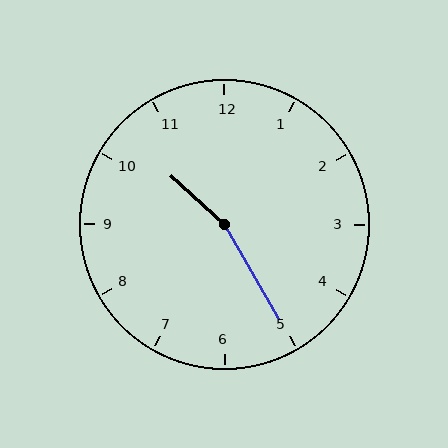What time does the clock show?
10:25.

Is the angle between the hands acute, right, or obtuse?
It is obtuse.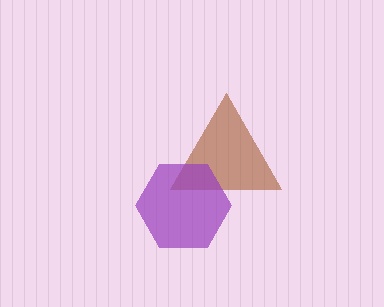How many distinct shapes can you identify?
There are 2 distinct shapes: a brown triangle, a purple hexagon.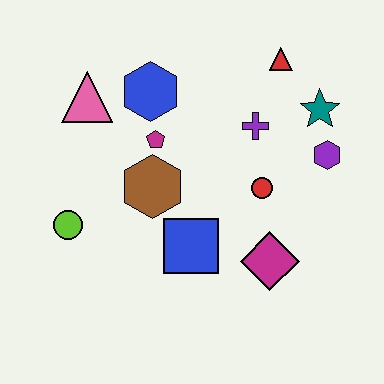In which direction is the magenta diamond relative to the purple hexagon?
The magenta diamond is below the purple hexagon.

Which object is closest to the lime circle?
The brown hexagon is closest to the lime circle.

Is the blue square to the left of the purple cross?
Yes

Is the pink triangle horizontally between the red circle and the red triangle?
No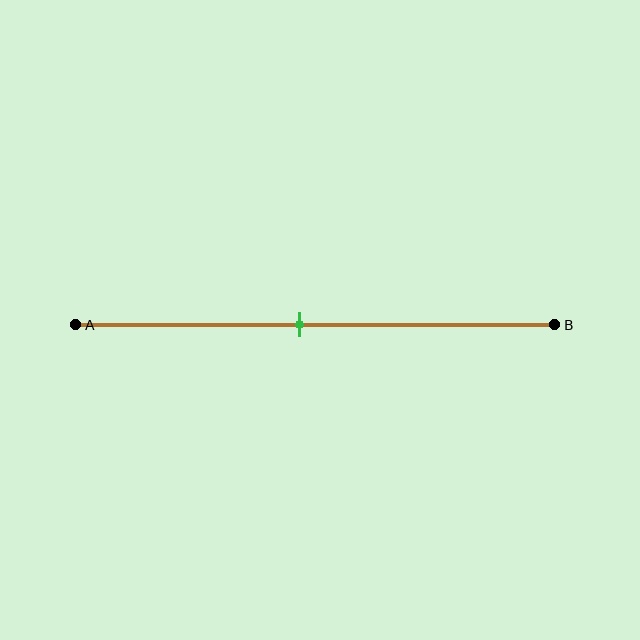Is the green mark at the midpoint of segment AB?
No, the mark is at about 45% from A, not at the 50% midpoint.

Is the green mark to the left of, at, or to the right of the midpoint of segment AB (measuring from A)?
The green mark is to the left of the midpoint of segment AB.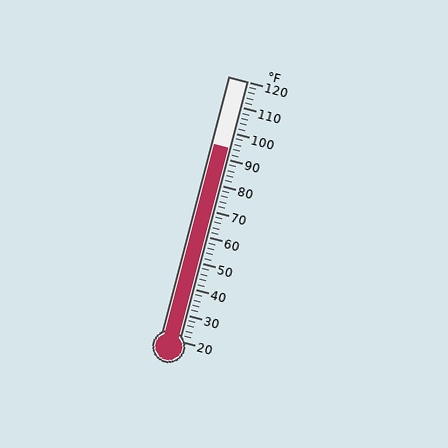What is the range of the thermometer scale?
The thermometer scale ranges from 20°F to 120°F.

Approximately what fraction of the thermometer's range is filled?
The thermometer is filled to approximately 75% of its range.